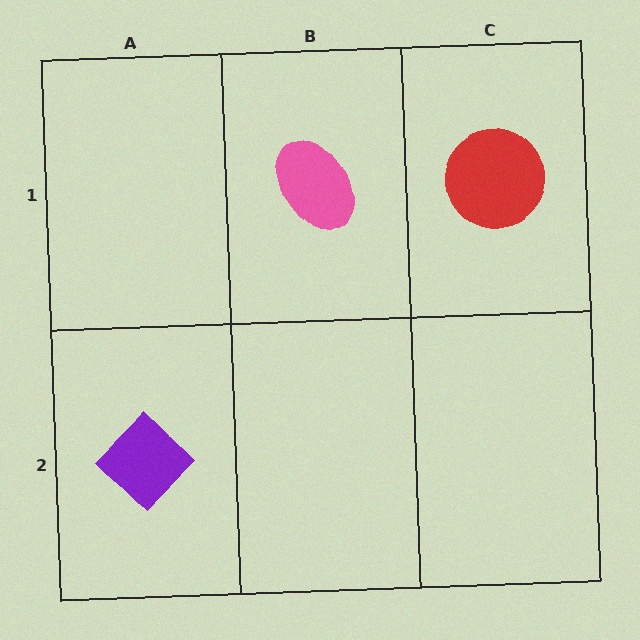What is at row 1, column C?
A red circle.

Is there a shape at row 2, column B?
No, that cell is empty.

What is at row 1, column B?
A pink ellipse.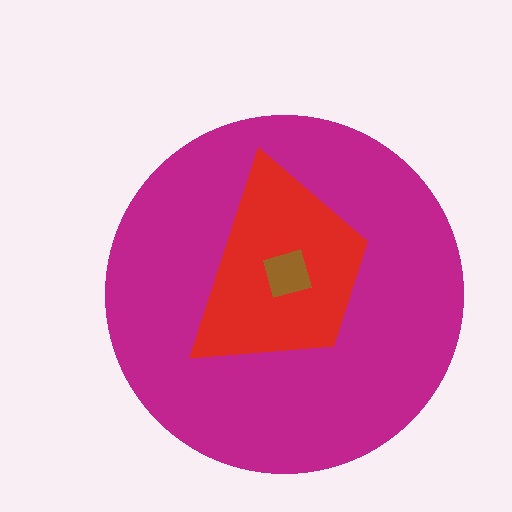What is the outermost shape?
The magenta circle.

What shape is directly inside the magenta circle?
The red trapezoid.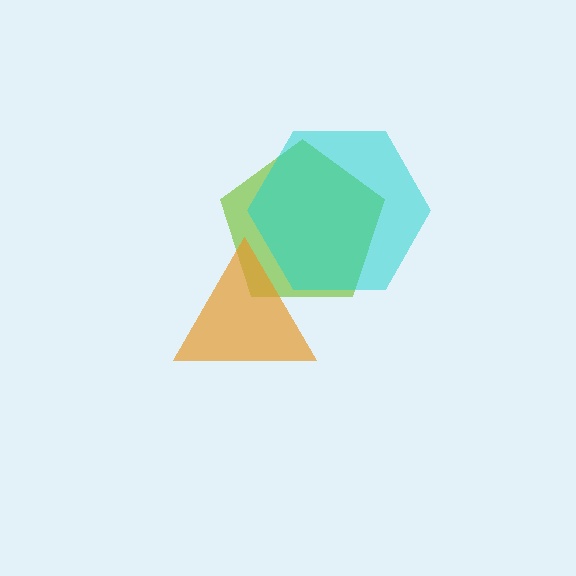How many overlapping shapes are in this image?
There are 3 overlapping shapes in the image.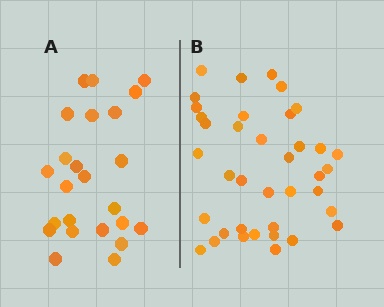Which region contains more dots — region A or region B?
Region B (the right region) has more dots.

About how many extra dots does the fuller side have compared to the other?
Region B has approximately 15 more dots than region A.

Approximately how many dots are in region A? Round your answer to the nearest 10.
About 20 dots. (The exact count is 24, which rounds to 20.)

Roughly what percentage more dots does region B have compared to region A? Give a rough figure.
About 60% more.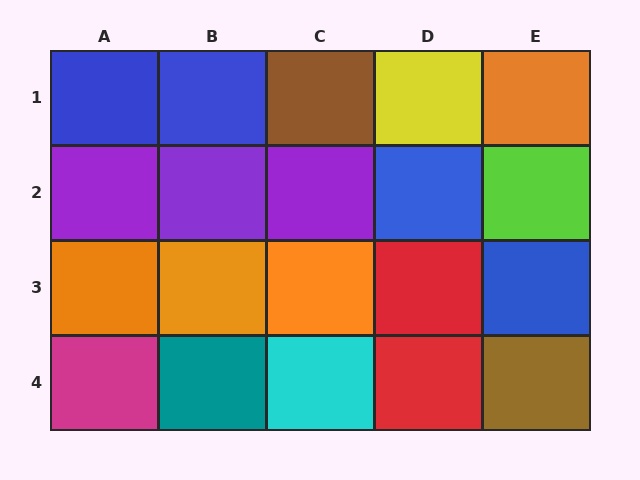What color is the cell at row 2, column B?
Purple.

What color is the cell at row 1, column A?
Blue.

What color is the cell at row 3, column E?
Blue.